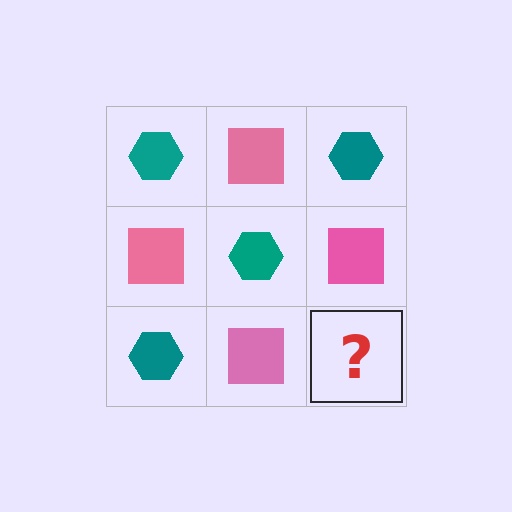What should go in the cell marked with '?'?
The missing cell should contain a teal hexagon.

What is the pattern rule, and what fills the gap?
The rule is that it alternates teal hexagon and pink square in a checkerboard pattern. The gap should be filled with a teal hexagon.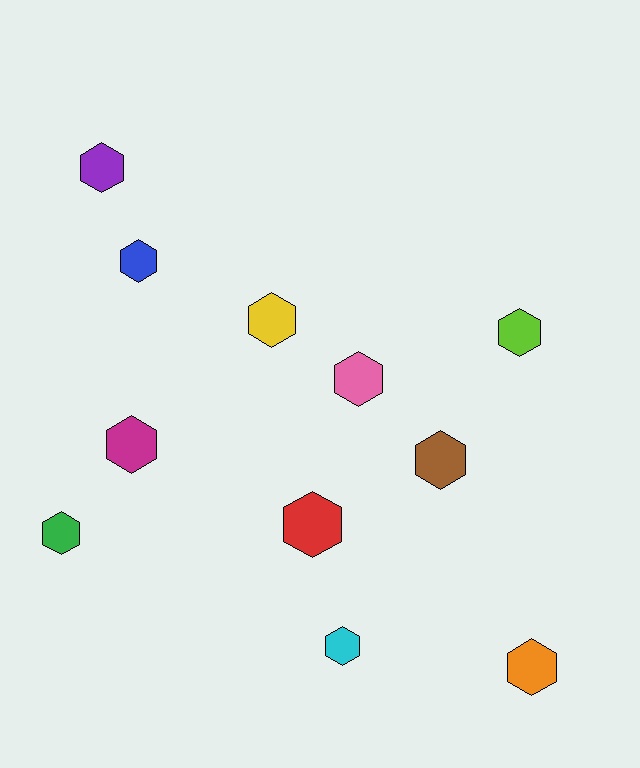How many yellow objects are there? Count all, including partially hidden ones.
There is 1 yellow object.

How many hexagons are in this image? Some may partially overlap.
There are 11 hexagons.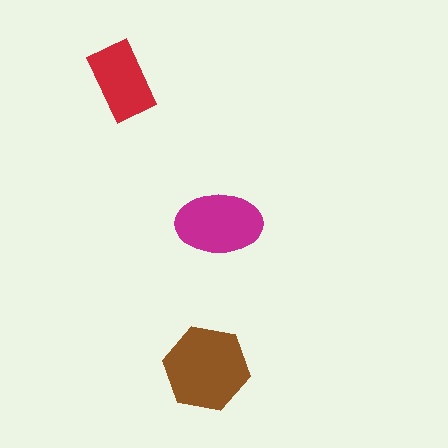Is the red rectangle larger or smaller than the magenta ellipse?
Smaller.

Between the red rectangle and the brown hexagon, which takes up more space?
The brown hexagon.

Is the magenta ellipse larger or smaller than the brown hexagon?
Smaller.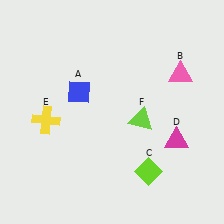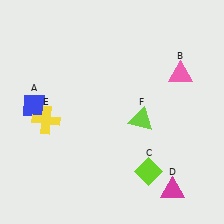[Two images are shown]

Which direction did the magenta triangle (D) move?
The magenta triangle (D) moved down.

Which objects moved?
The objects that moved are: the blue diamond (A), the magenta triangle (D).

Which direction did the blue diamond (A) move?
The blue diamond (A) moved left.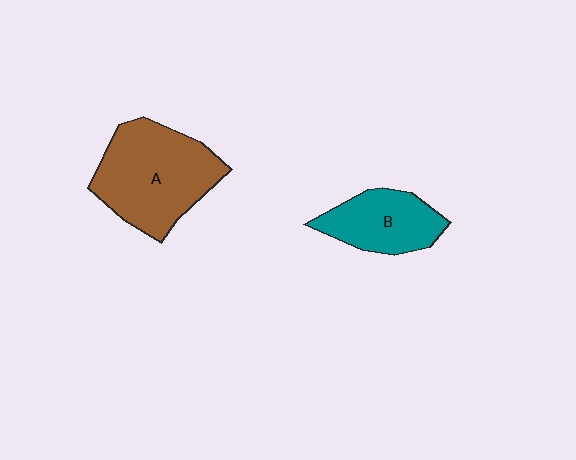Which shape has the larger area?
Shape A (brown).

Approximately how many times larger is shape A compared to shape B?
Approximately 1.7 times.